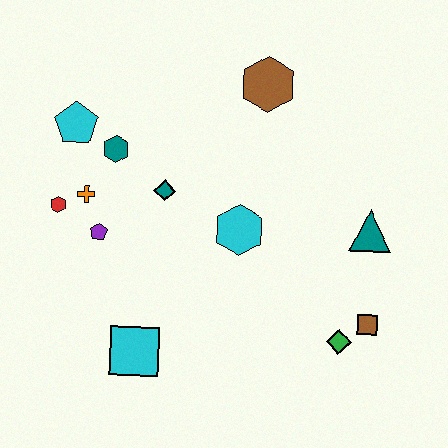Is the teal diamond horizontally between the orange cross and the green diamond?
Yes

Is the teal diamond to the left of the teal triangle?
Yes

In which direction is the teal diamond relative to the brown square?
The teal diamond is to the left of the brown square.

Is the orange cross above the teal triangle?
Yes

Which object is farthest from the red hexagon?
The brown square is farthest from the red hexagon.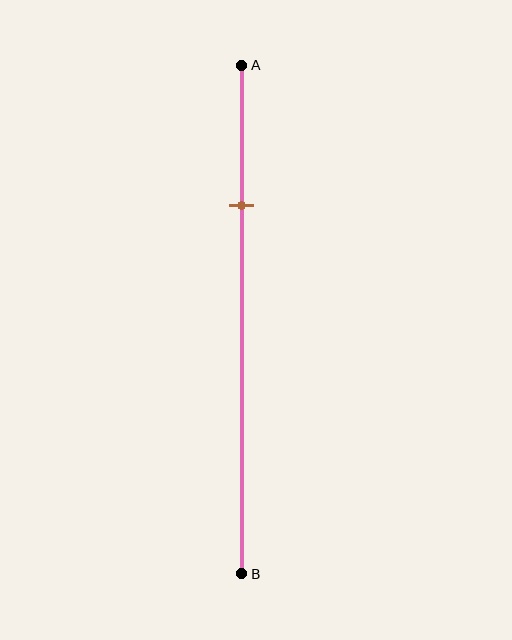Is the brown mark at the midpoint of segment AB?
No, the mark is at about 30% from A, not at the 50% midpoint.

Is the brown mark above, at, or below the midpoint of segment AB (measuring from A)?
The brown mark is above the midpoint of segment AB.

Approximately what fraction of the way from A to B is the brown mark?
The brown mark is approximately 30% of the way from A to B.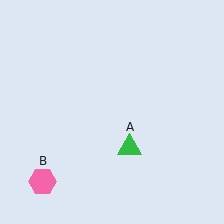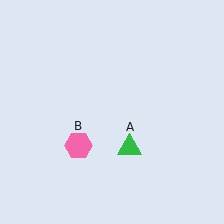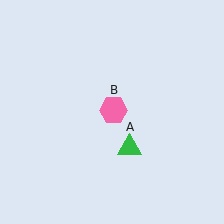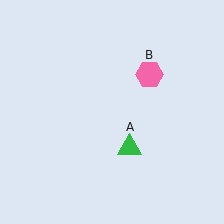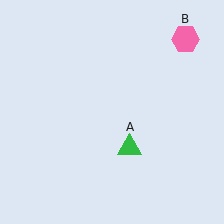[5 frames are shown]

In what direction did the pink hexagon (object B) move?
The pink hexagon (object B) moved up and to the right.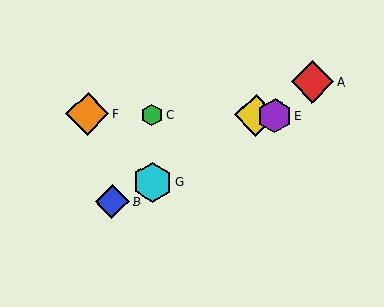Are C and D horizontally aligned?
Yes, both are at y≈114.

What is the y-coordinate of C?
Object C is at y≈114.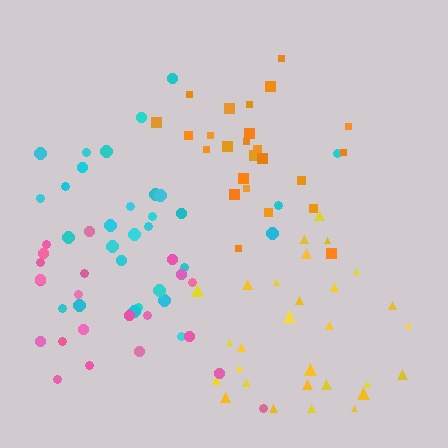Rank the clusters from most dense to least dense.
yellow, cyan, orange, pink.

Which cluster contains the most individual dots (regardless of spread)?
Cyan (30).